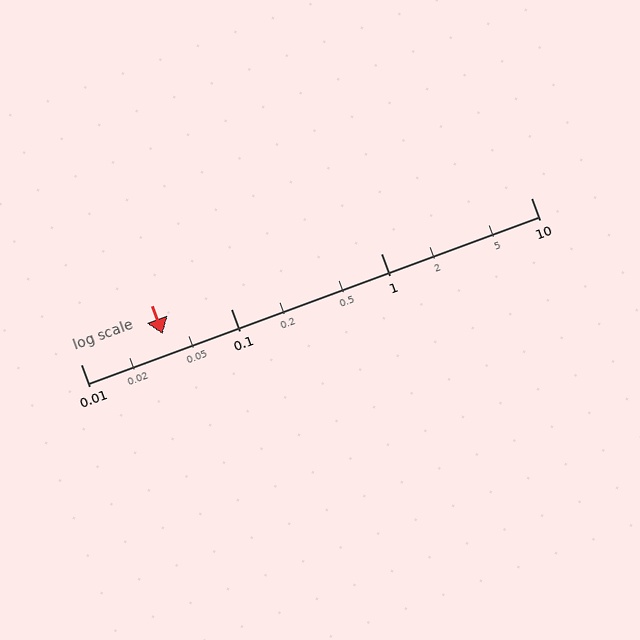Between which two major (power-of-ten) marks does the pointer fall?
The pointer is between 0.01 and 0.1.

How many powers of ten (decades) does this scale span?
The scale spans 3 decades, from 0.01 to 10.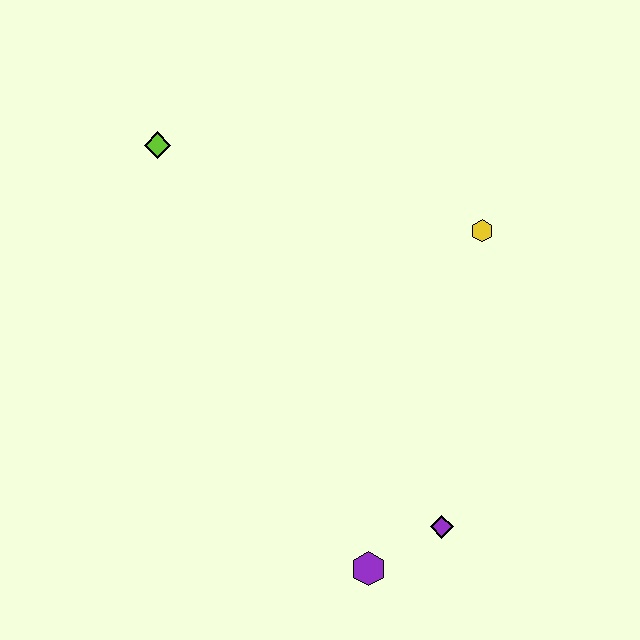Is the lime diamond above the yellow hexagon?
Yes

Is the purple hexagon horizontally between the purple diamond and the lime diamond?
Yes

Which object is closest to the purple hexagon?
The purple diamond is closest to the purple hexagon.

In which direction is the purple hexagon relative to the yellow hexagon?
The purple hexagon is below the yellow hexagon.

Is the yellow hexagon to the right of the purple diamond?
Yes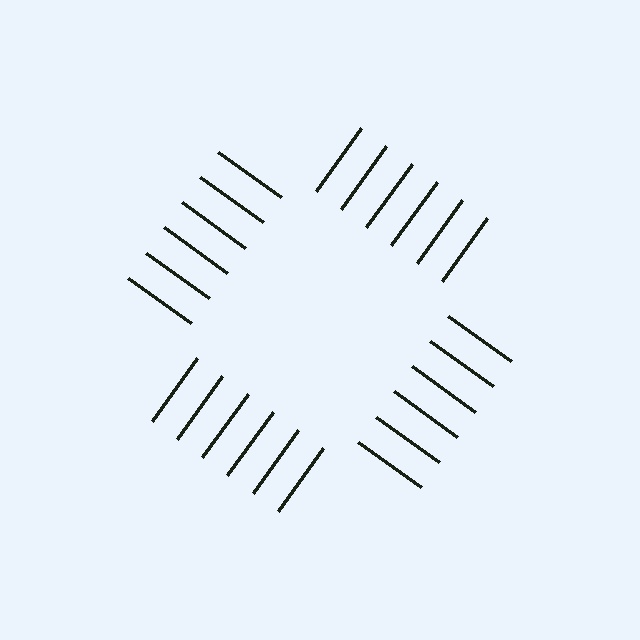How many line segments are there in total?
24 — 6 along each of the 4 edges.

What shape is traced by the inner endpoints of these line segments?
An illusory square — the line segments terminate on its edges but no continuous stroke is drawn.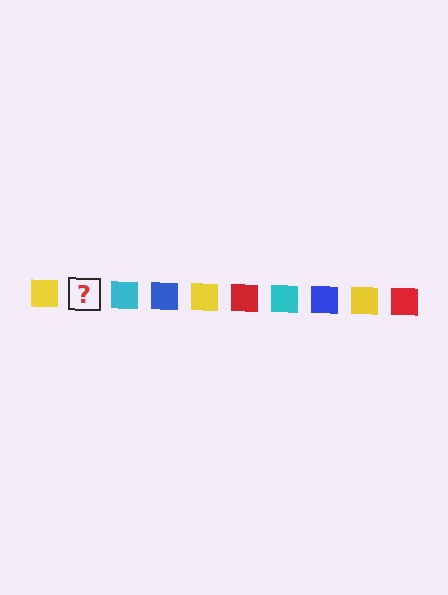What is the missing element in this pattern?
The missing element is a red square.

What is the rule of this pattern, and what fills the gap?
The rule is that the pattern cycles through yellow, red, cyan, blue squares. The gap should be filled with a red square.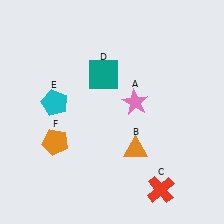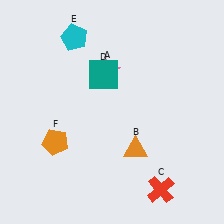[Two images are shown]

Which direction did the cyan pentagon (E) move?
The cyan pentagon (E) moved up.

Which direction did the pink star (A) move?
The pink star (A) moved up.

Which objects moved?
The objects that moved are: the pink star (A), the cyan pentagon (E).